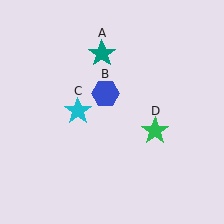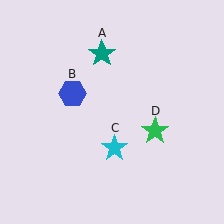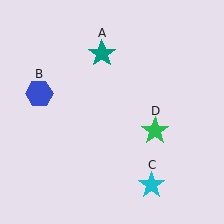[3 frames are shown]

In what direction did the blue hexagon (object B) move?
The blue hexagon (object B) moved left.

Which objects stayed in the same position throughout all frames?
Teal star (object A) and green star (object D) remained stationary.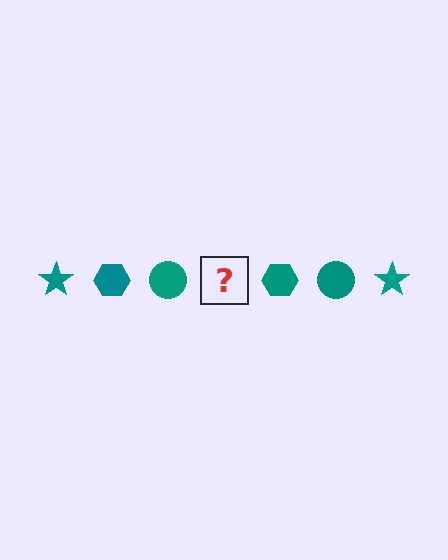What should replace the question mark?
The question mark should be replaced with a teal star.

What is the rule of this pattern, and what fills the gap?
The rule is that the pattern cycles through star, hexagon, circle shapes in teal. The gap should be filled with a teal star.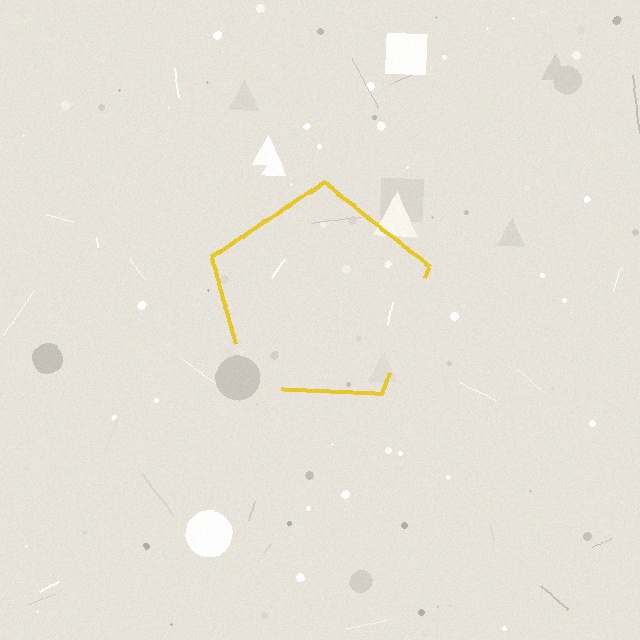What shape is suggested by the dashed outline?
The dashed outline suggests a pentagon.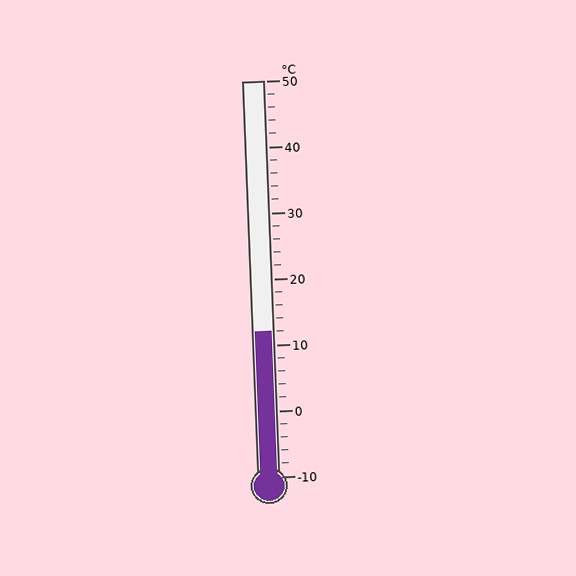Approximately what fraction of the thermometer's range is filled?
The thermometer is filled to approximately 35% of its range.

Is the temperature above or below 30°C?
The temperature is below 30°C.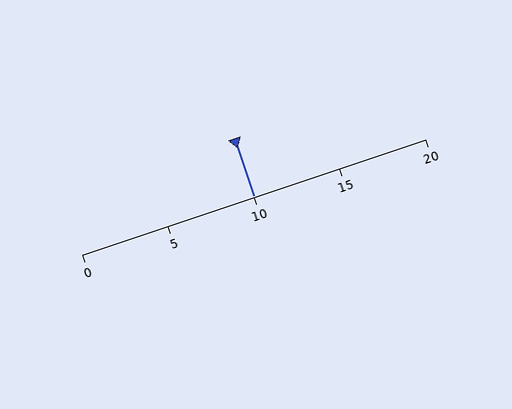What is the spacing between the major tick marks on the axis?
The major ticks are spaced 5 apart.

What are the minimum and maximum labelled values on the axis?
The axis runs from 0 to 20.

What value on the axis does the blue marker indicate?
The marker indicates approximately 10.